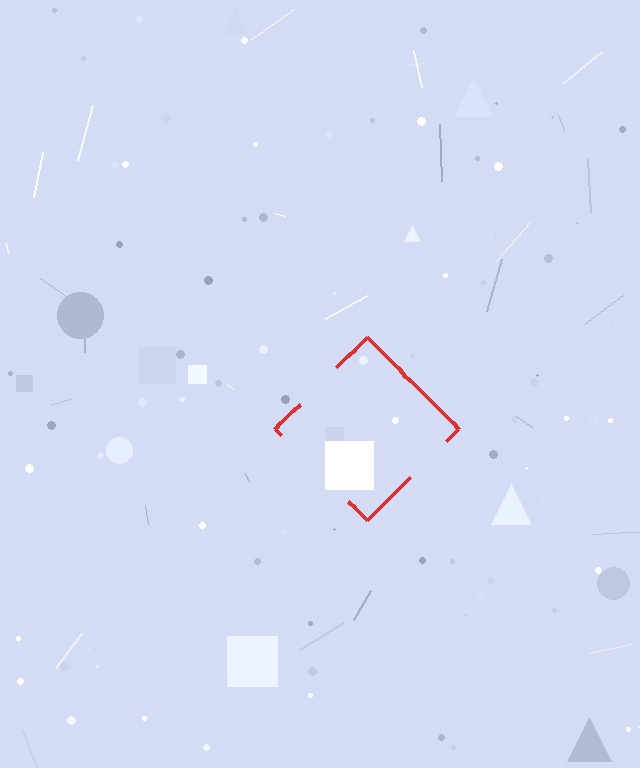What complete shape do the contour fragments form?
The contour fragments form a diamond.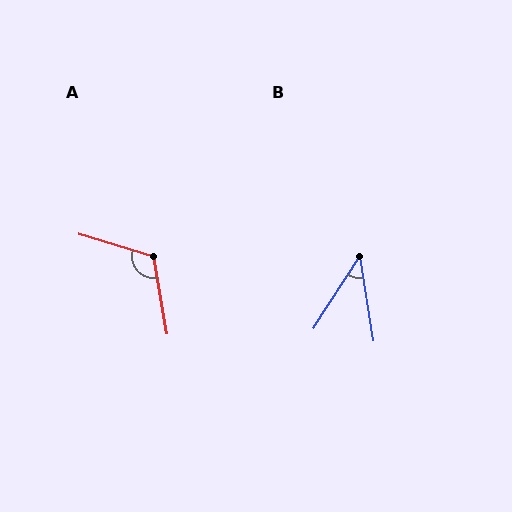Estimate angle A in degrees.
Approximately 116 degrees.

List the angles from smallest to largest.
B (42°), A (116°).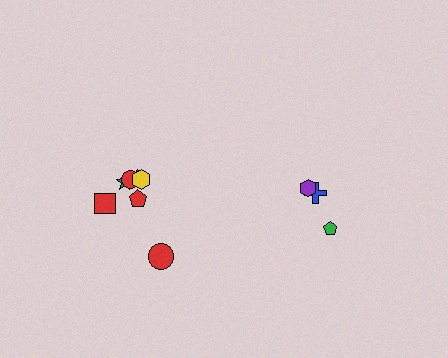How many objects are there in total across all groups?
There are 10 objects.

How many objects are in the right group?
There are 3 objects.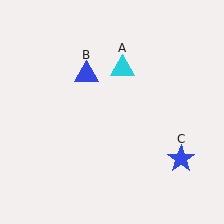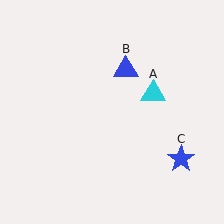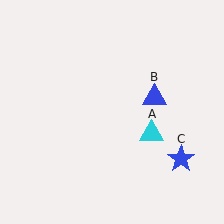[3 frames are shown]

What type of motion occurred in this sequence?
The cyan triangle (object A), blue triangle (object B) rotated clockwise around the center of the scene.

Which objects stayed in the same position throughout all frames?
Blue star (object C) remained stationary.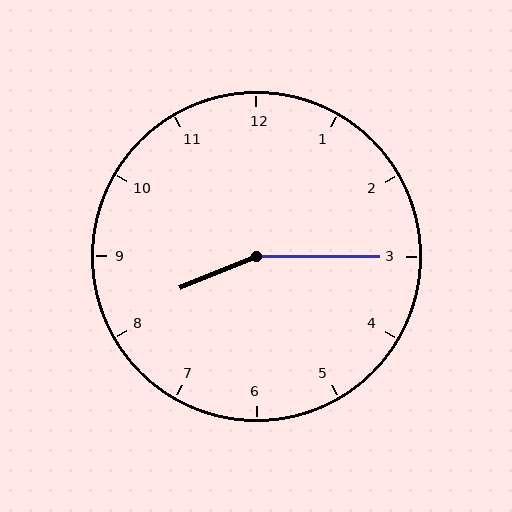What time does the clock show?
8:15.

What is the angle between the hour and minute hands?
Approximately 158 degrees.